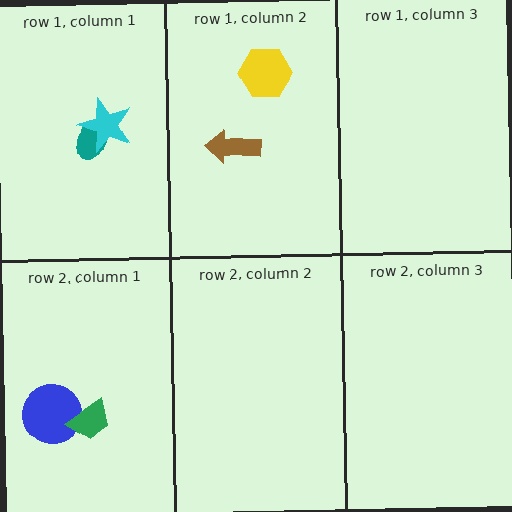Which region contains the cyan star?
The row 1, column 1 region.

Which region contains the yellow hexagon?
The row 1, column 2 region.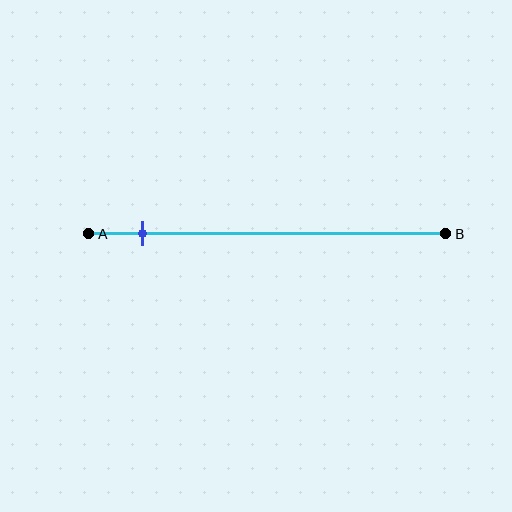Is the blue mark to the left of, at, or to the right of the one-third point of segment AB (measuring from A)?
The blue mark is to the left of the one-third point of segment AB.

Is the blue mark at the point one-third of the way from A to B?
No, the mark is at about 15% from A, not at the 33% one-third point.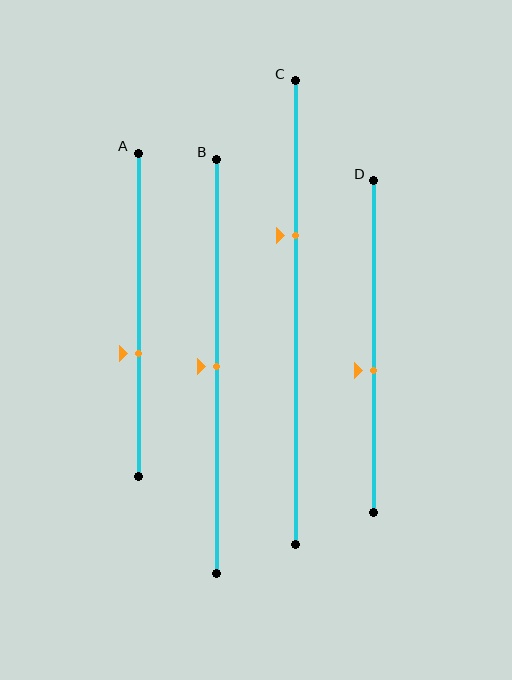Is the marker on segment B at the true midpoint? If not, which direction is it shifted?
Yes, the marker on segment B is at the true midpoint.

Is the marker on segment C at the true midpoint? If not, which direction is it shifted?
No, the marker on segment C is shifted upward by about 16% of the segment length.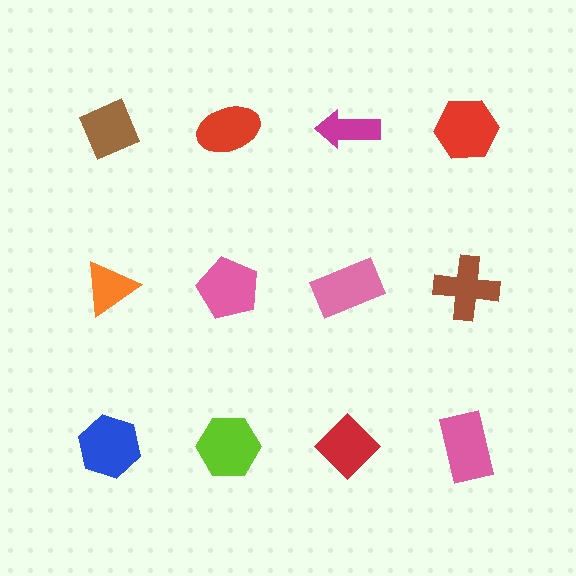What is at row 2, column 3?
A pink rectangle.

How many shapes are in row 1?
4 shapes.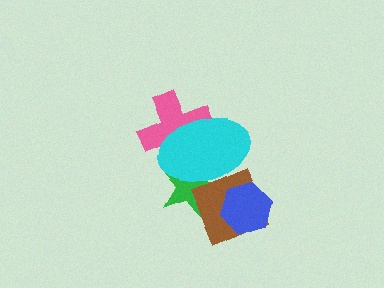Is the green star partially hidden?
Yes, it is partially covered by another shape.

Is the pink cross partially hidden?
Yes, it is partially covered by another shape.